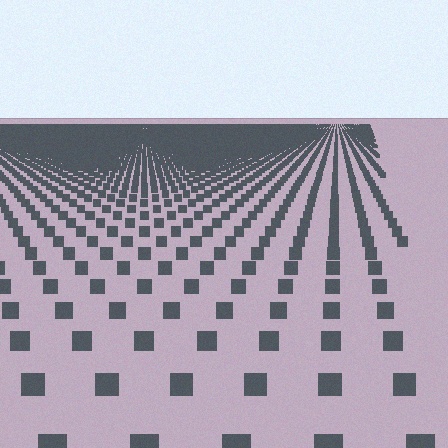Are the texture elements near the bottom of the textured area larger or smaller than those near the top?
Larger. Near the bottom, elements are closer to the viewer and appear at a bigger on-screen size.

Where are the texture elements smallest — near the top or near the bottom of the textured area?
Near the top.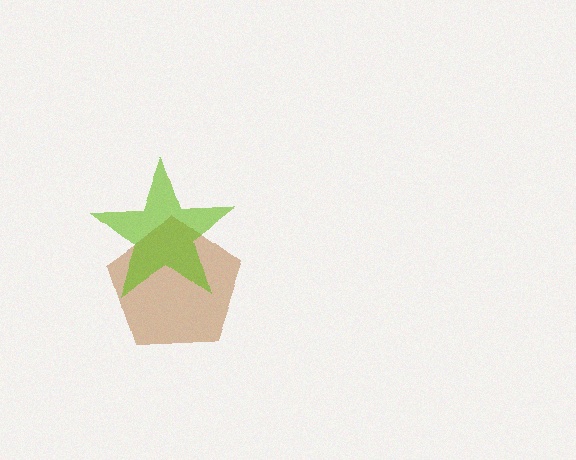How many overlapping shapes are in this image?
There are 2 overlapping shapes in the image.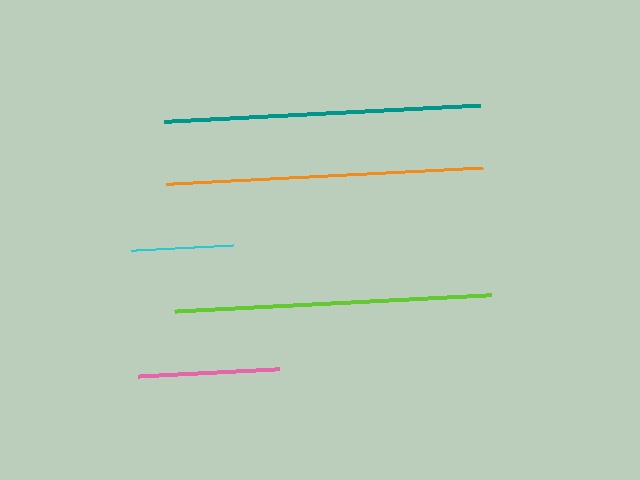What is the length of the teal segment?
The teal segment is approximately 317 pixels long.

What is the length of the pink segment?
The pink segment is approximately 142 pixels long.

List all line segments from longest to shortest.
From longest to shortest: lime, teal, orange, pink, cyan.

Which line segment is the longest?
The lime line is the longest at approximately 317 pixels.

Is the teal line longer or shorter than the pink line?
The teal line is longer than the pink line.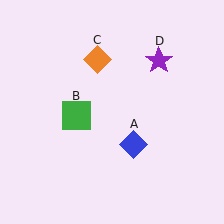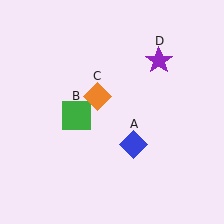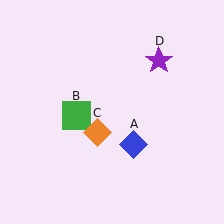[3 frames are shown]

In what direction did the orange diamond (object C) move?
The orange diamond (object C) moved down.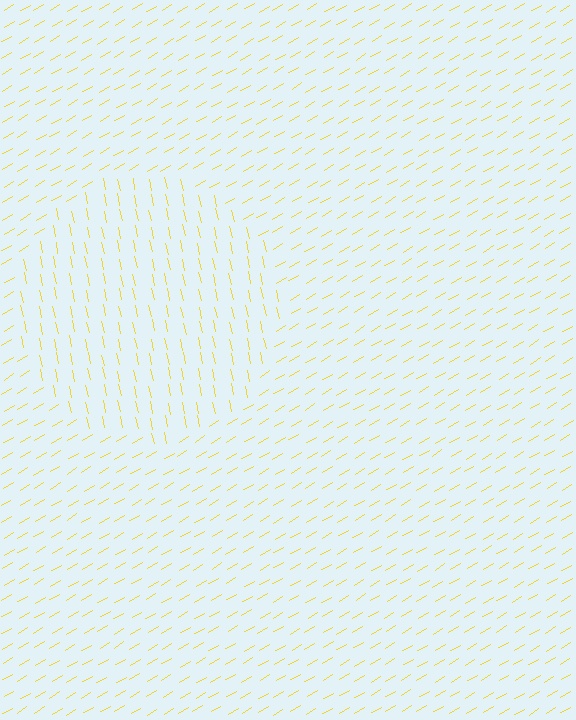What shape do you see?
I see a circle.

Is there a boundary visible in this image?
Yes, there is a texture boundary formed by a change in line orientation.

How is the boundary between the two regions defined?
The boundary is defined purely by a change in line orientation (approximately 72 degrees difference). All lines are the same color and thickness.